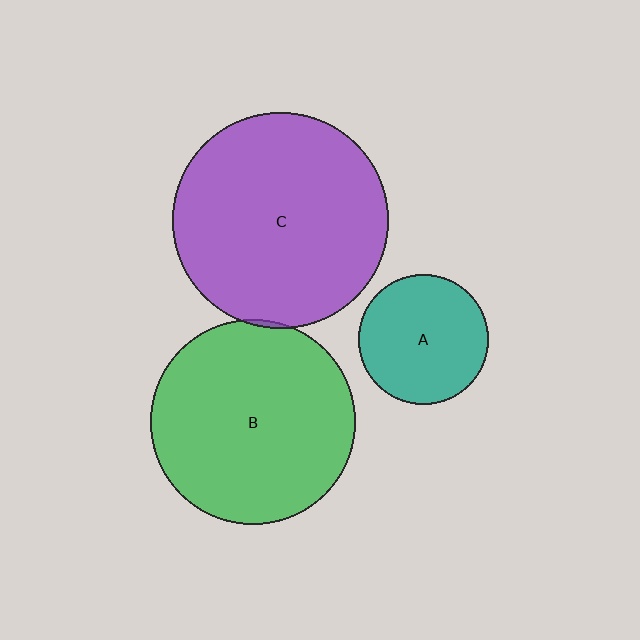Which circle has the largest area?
Circle C (purple).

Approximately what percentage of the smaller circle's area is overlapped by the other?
Approximately 5%.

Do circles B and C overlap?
Yes.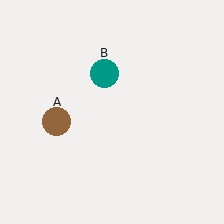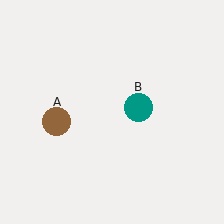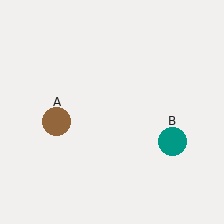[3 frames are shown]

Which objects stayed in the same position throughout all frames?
Brown circle (object A) remained stationary.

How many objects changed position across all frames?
1 object changed position: teal circle (object B).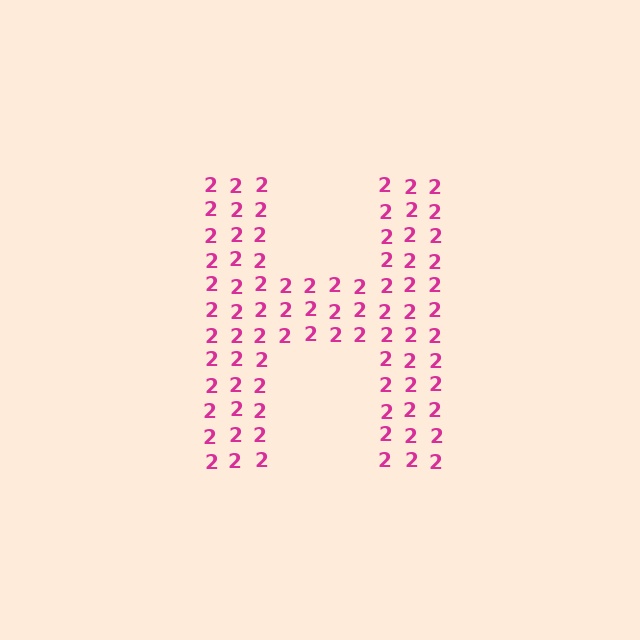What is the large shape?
The large shape is the letter H.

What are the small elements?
The small elements are digit 2's.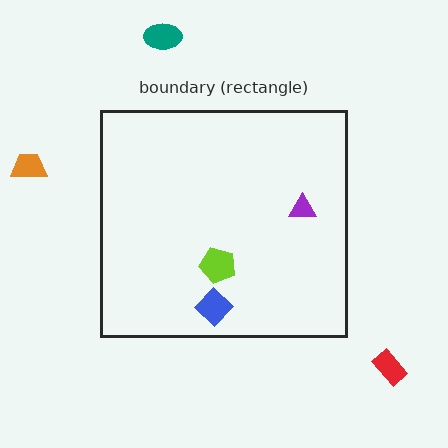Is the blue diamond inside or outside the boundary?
Inside.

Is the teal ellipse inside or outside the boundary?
Outside.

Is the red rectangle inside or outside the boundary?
Outside.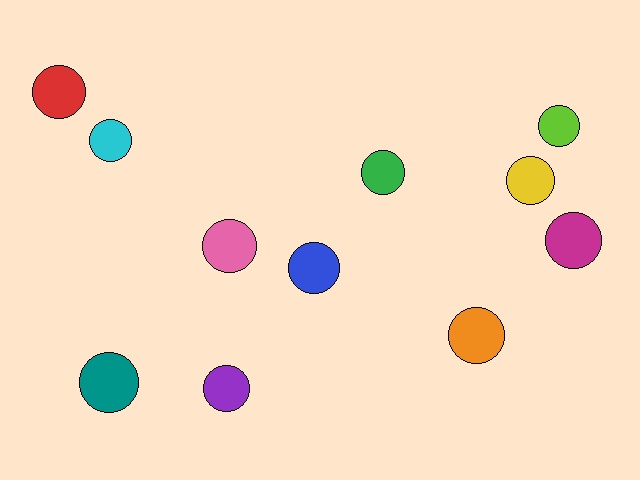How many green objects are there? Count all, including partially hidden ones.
There is 1 green object.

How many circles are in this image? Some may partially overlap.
There are 11 circles.